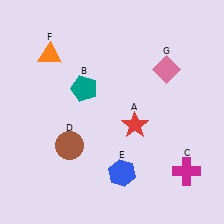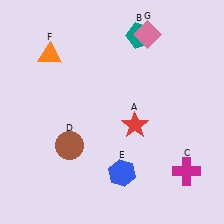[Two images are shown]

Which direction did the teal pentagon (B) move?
The teal pentagon (B) moved right.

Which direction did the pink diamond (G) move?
The pink diamond (G) moved up.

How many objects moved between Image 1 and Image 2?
2 objects moved between the two images.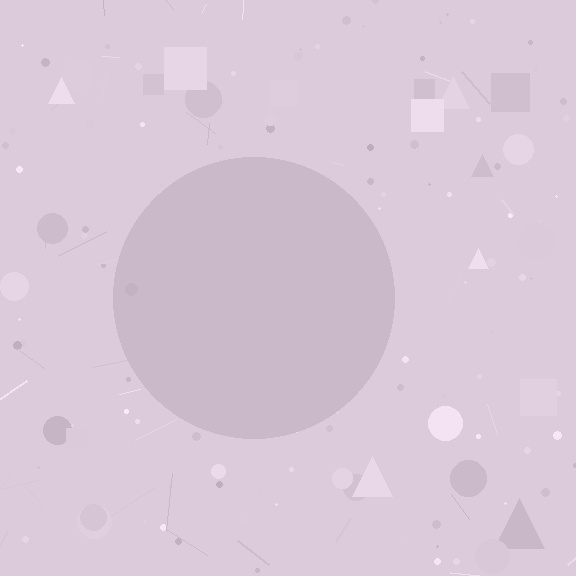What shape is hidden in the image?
A circle is hidden in the image.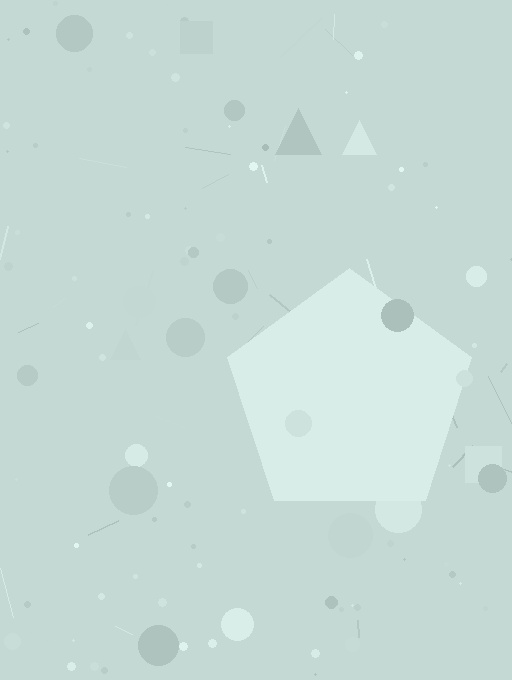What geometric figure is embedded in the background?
A pentagon is embedded in the background.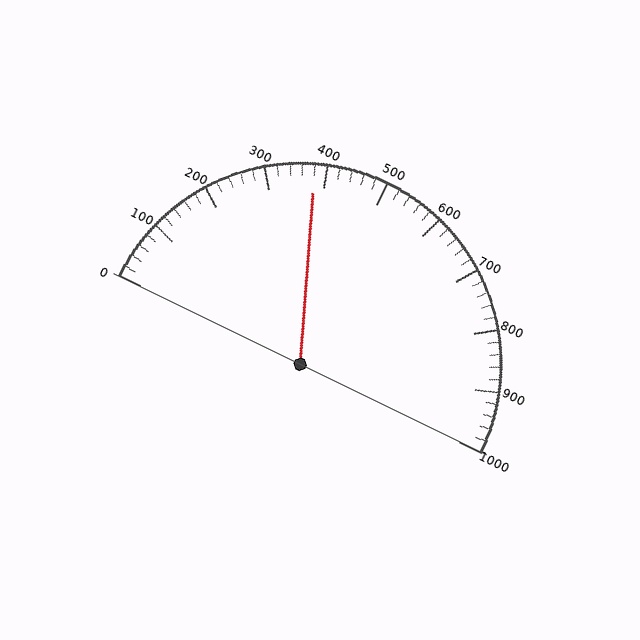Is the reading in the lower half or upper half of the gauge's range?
The reading is in the lower half of the range (0 to 1000).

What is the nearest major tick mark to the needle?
The nearest major tick mark is 400.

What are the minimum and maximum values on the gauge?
The gauge ranges from 0 to 1000.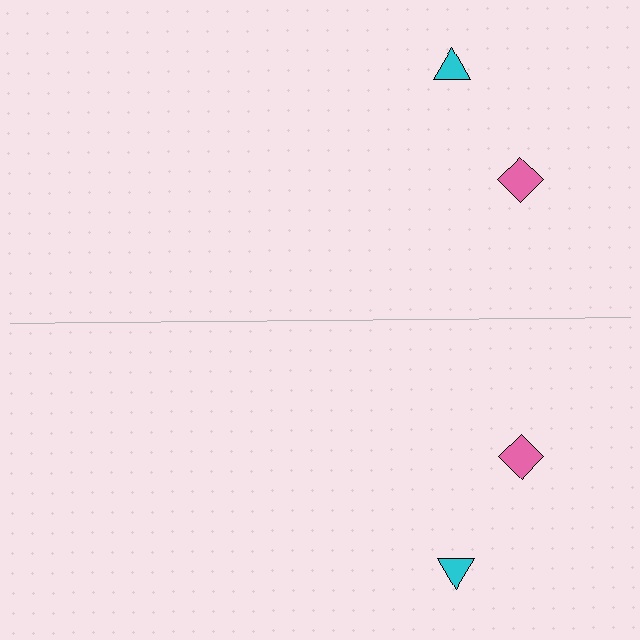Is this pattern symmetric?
Yes, this pattern has bilateral (reflection) symmetry.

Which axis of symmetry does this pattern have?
The pattern has a horizontal axis of symmetry running through the center of the image.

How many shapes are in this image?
There are 4 shapes in this image.